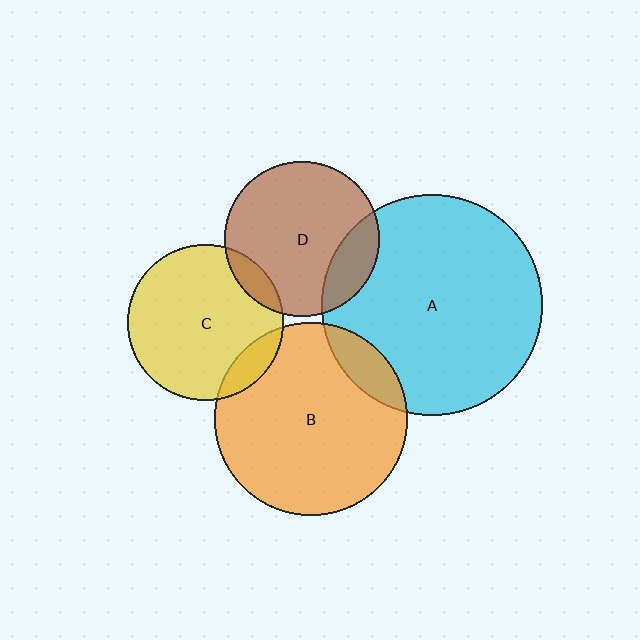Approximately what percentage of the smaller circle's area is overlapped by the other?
Approximately 10%.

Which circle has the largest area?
Circle A (cyan).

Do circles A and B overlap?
Yes.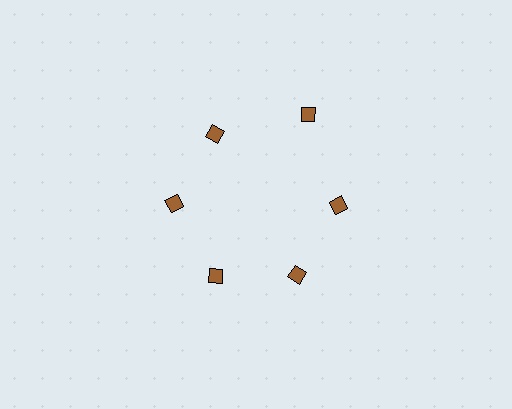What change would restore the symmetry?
The symmetry would be restored by moving it inward, back onto the ring so that all 6 diamonds sit at equal angles and equal distance from the center.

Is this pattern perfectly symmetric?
No. The 6 brown diamonds are arranged in a ring, but one element near the 1 o'clock position is pushed outward from the center, breaking the 6-fold rotational symmetry.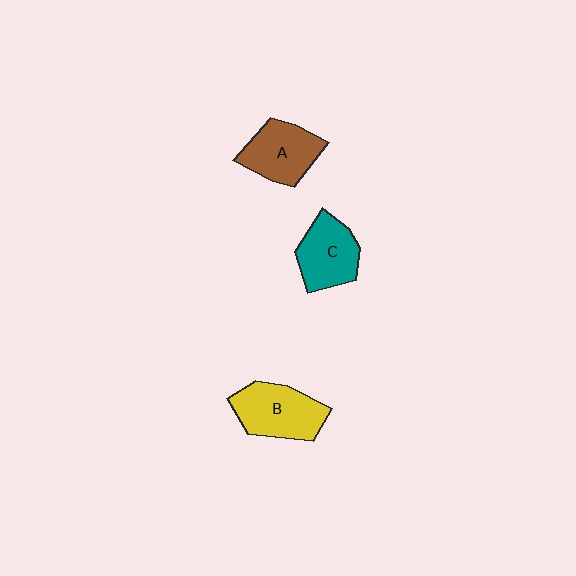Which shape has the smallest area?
Shape C (teal).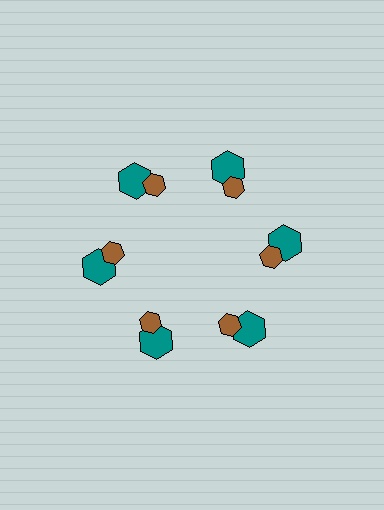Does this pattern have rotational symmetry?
Yes, this pattern has 6-fold rotational symmetry. It looks the same after rotating 60 degrees around the center.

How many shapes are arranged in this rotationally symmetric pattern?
There are 12 shapes, arranged in 6 groups of 2.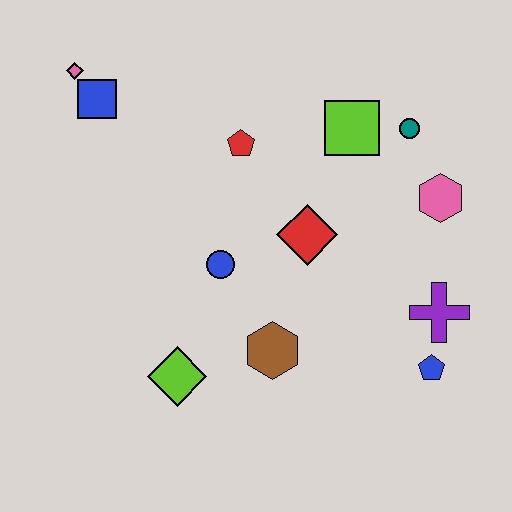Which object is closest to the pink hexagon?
The teal circle is closest to the pink hexagon.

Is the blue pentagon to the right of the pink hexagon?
No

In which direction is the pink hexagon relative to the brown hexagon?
The pink hexagon is to the right of the brown hexagon.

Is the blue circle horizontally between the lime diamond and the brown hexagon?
Yes